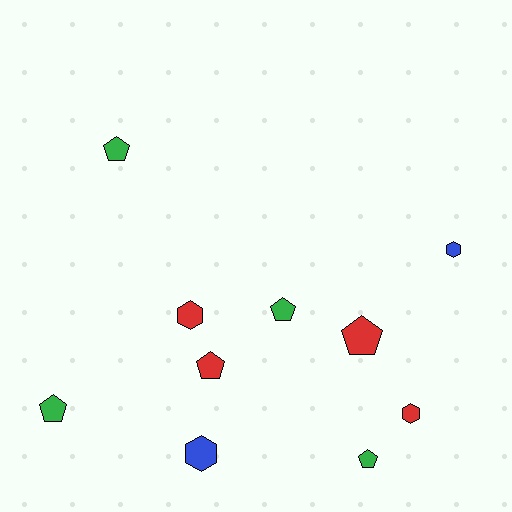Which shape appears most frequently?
Pentagon, with 6 objects.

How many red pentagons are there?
There are 2 red pentagons.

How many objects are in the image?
There are 10 objects.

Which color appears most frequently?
Green, with 4 objects.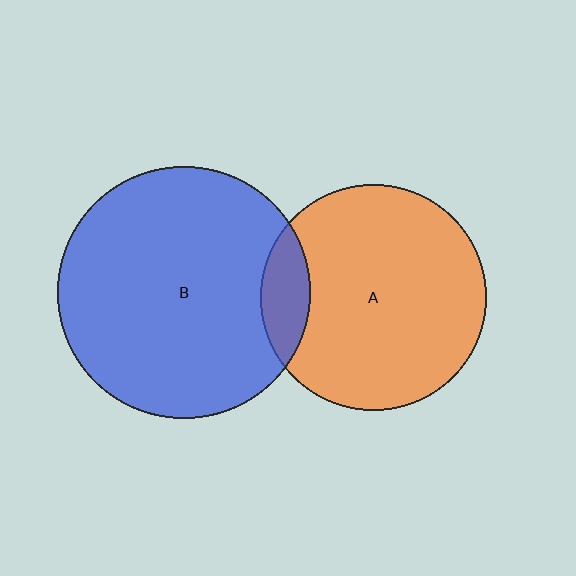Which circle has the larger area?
Circle B (blue).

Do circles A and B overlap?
Yes.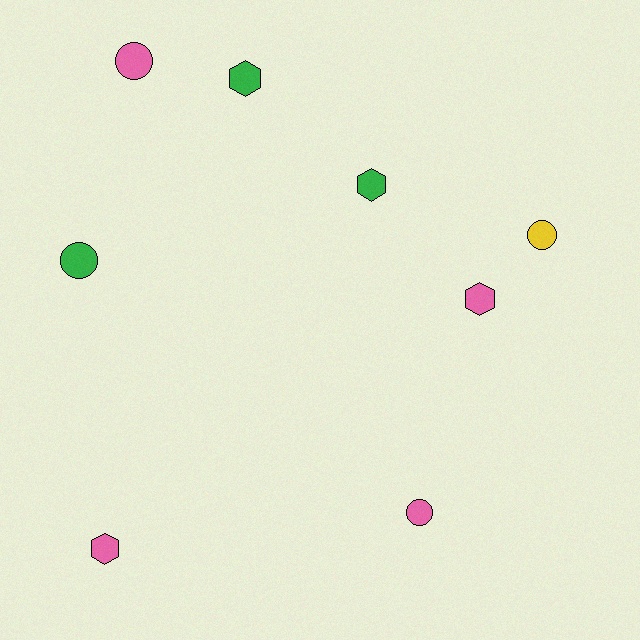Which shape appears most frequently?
Hexagon, with 4 objects.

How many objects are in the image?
There are 8 objects.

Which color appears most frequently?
Pink, with 4 objects.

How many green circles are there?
There is 1 green circle.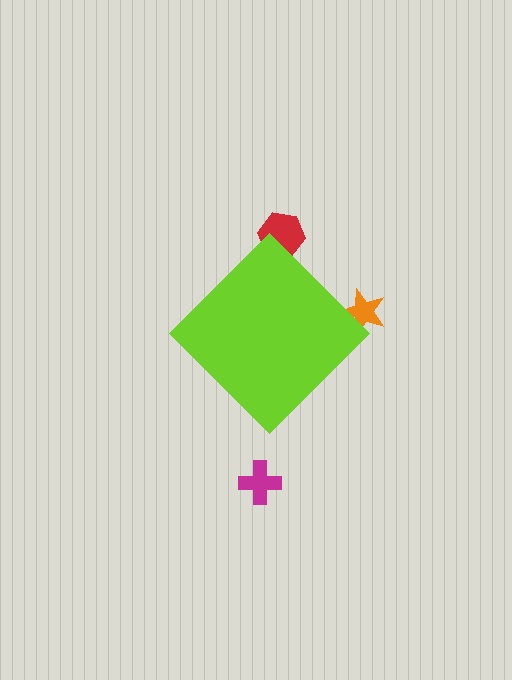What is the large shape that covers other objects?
A lime diamond.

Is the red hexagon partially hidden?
Yes, the red hexagon is partially hidden behind the lime diamond.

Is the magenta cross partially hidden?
No, the magenta cross is fully visible.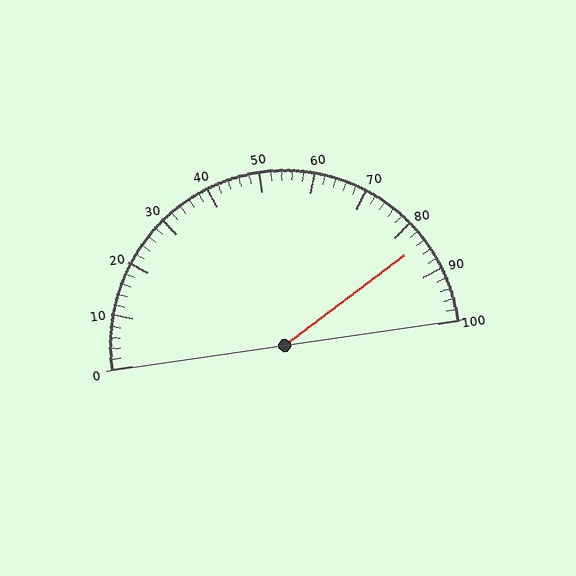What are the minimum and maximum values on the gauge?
The gauge ranges from 0 to 100.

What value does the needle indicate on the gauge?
The needle indicates approximately 84.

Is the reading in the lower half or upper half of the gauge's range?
The reading is in the upper half of the range (0 to 100).